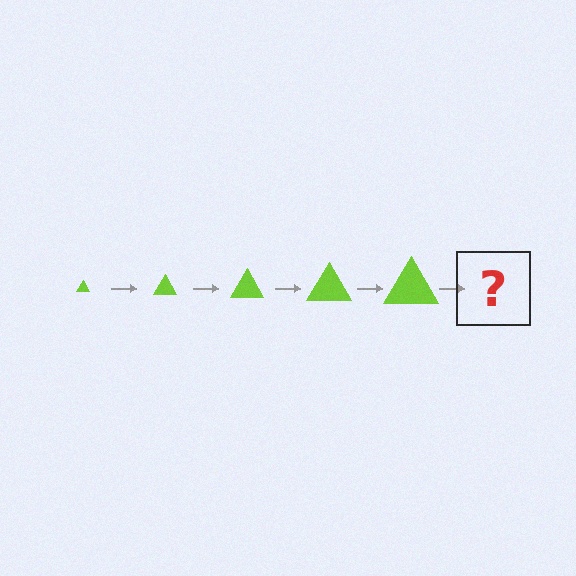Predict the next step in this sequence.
The next step is a lime triangle, larger than the previous one.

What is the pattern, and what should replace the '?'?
The pattern is that the triangle gets progressively larger each step. The '?' should be a lime triangle, larger than the previous one.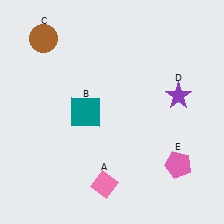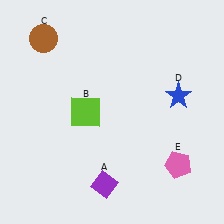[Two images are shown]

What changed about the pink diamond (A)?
In Image 1, A is pink. In Image 2, it changed to purple.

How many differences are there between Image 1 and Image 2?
There are 3 differences between the two images.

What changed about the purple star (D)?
In Image 1, D is purple. In Image 2, it changed to blue.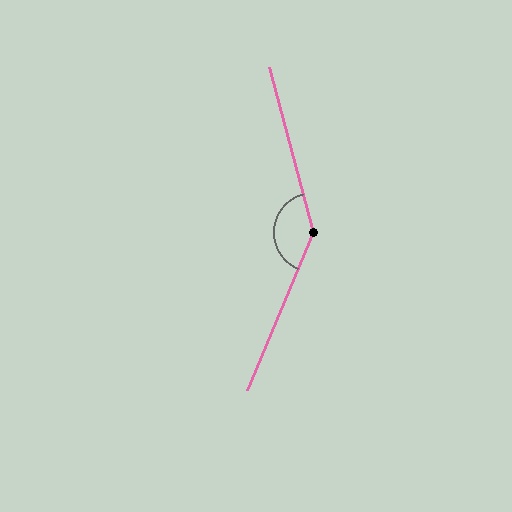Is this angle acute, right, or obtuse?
It is obtuse.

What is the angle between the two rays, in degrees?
Approximately 143 degrees.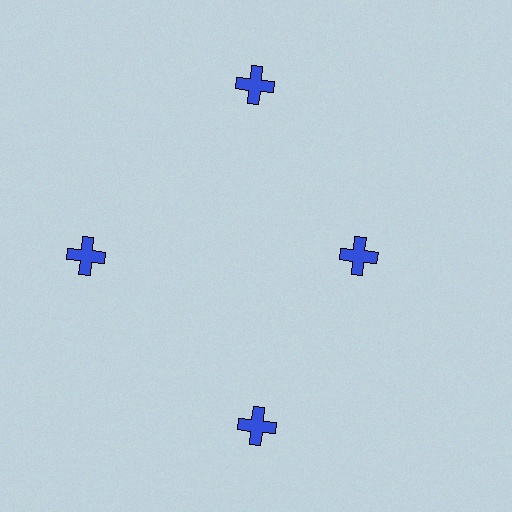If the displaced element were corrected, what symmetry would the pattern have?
It would have 4-fold rotational symmetry — the pattern would map onto itself every 90 degrees.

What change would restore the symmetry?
The symmetry would be restored by moving it outward, back onto the ring so that all 4 crosses sit at equal angles and equal distance from the center.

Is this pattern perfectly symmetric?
No. The 4 blue crosses are arranged in a ring, but one element near the 3 o'clock position is pulled inward toward the center, breaking the 4-fold rotational symmetry.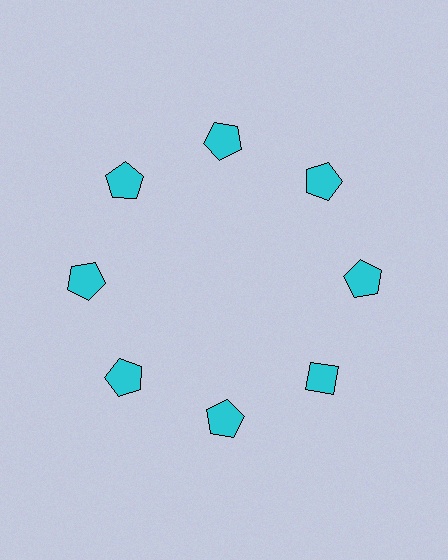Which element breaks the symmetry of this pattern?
The cyan diamond at roughly the 4 o'clock position breaks the symmetry. All other shapes are cyan pentagons.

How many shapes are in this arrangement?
There are 8 shapes arranged in a ring pattern.